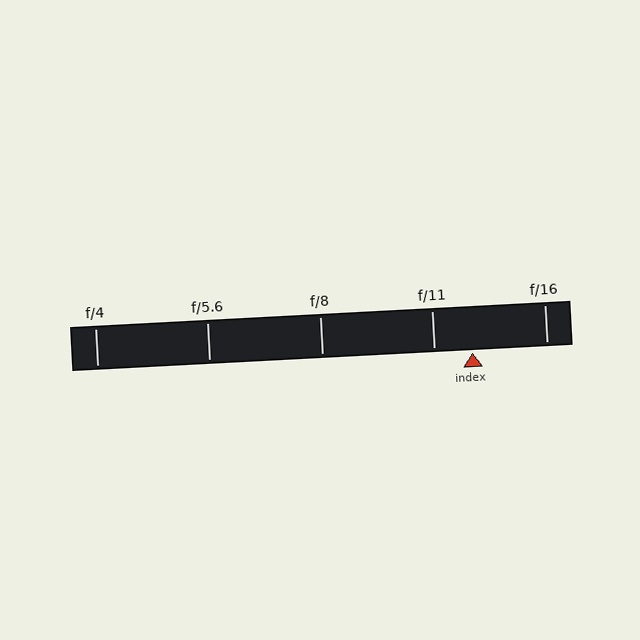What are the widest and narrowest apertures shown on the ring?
The widest aperture shown is f/4 and the narrowest is f/16.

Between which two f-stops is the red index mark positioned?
The index mark is between f/11 and f/16.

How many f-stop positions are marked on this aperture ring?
There are 5 f-stop positions marked.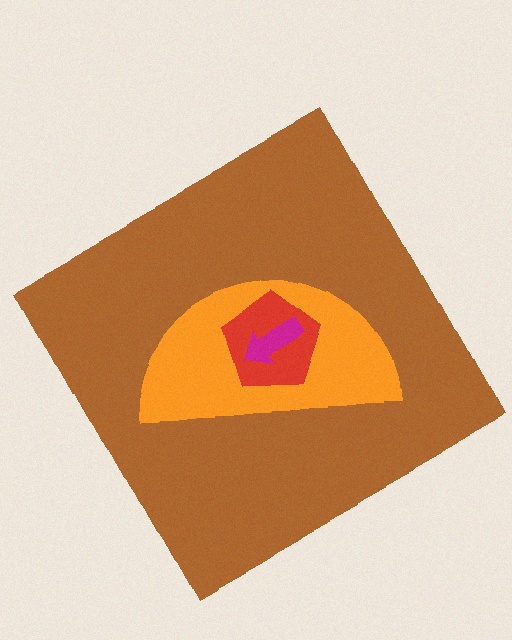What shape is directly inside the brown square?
The orange semicircle.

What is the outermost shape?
The brown square.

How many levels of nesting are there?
4.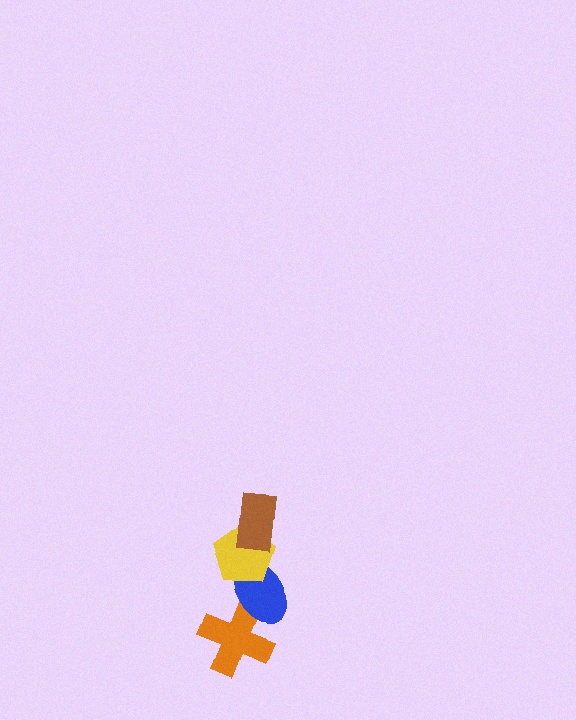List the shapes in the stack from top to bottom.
From top to bottom: the brown rectangle, the yellow pentagon, the blue ellipse, the orange cross.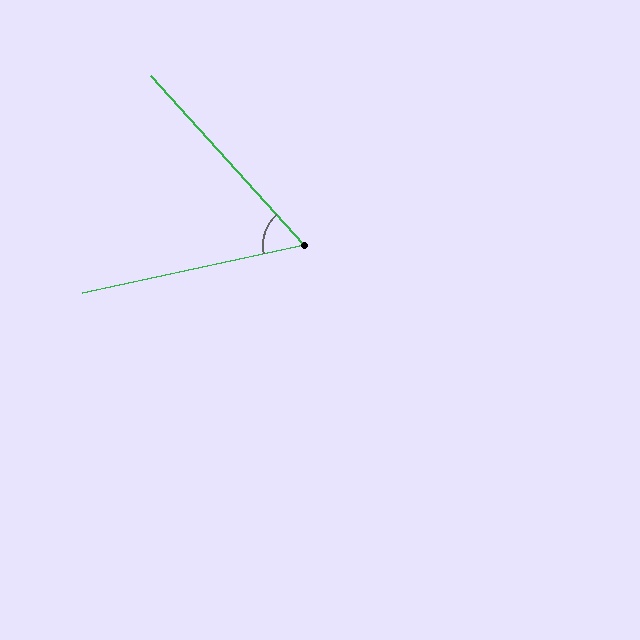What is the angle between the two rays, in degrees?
Approximately 60 degrees.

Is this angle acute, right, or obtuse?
It is acute.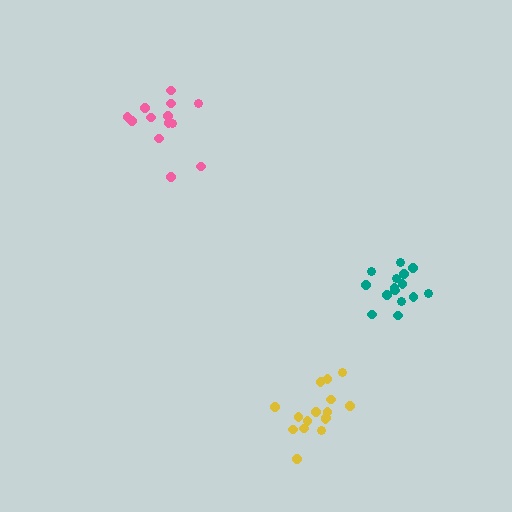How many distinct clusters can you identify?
There are 3 distinct clusters.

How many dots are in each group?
Group 1: 15 dots, Group 2: 13 dots, Group 3: 17 dots (45 total).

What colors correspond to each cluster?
The clusters are colored: teal, pink, yellow.